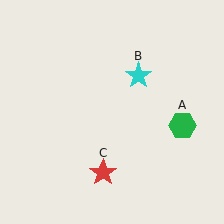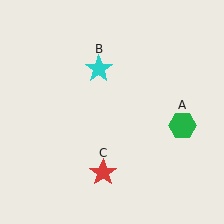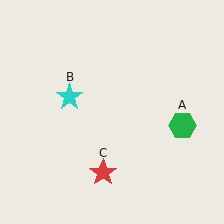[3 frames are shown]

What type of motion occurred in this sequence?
The cyan star (object B) rotated counterclockwise around the center of the scene.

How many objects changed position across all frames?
1 object changed position: cyan star (object B).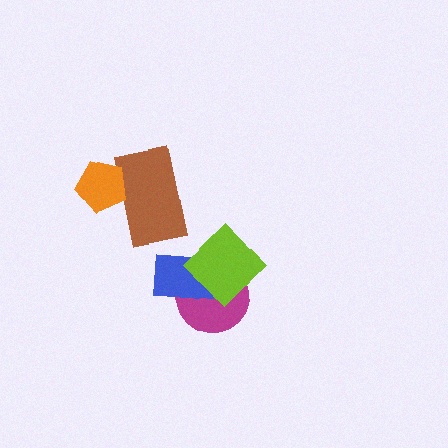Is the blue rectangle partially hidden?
Yes, it is partially covered by another shape.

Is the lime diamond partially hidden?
No, no other shape covers it.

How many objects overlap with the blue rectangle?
2 objects overlap with the blue rectangle.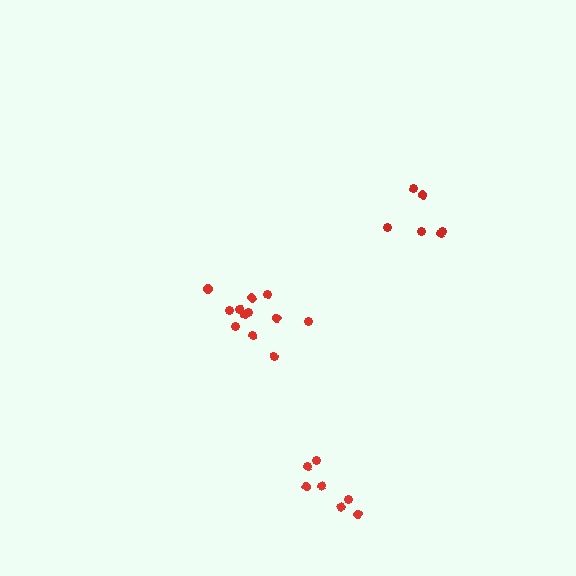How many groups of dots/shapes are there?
There are 3 groups.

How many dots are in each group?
Group 1: 6 dots, Group 2: 7 dots, Group 3: 12 dots (25 total).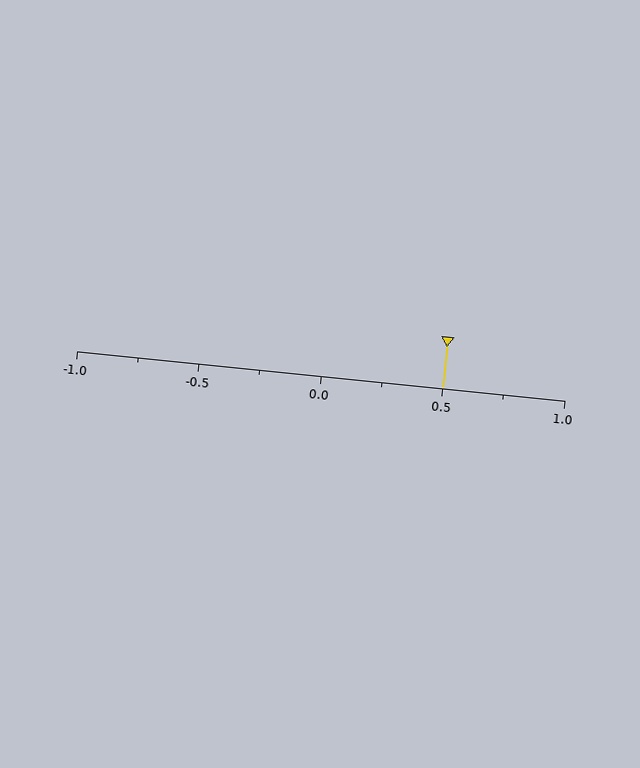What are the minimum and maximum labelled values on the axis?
The axis runs from -1.0 to 1.0.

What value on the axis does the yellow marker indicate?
The marker indicates approximately 0.5.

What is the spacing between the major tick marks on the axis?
The major ticks are spaced 0.5 apart.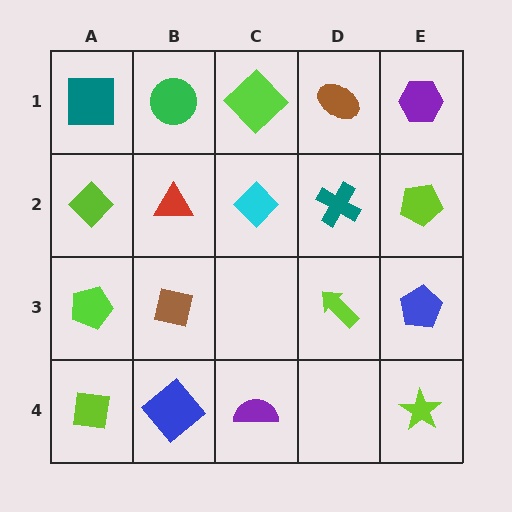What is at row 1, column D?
A brown ellipse.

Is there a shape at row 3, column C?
No, that cell is empty.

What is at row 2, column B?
A red triangle.